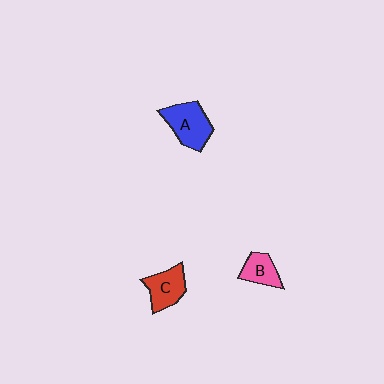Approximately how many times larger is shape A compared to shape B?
Approximately 1.6 times.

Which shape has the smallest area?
Shape B (pink).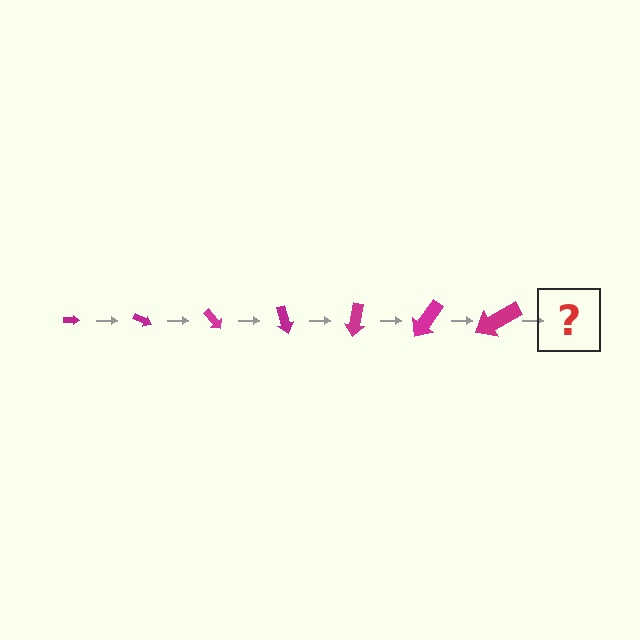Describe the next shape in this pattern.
It should be an arrow, larger than the previous one and rotated 175 degrees from the start.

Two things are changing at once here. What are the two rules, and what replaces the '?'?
The two rules are that the arrow grows larger each step and it rotates 25 degrees each step. The '?' should be an arrow, larger than the previous one and rotated 175 degrees from the start.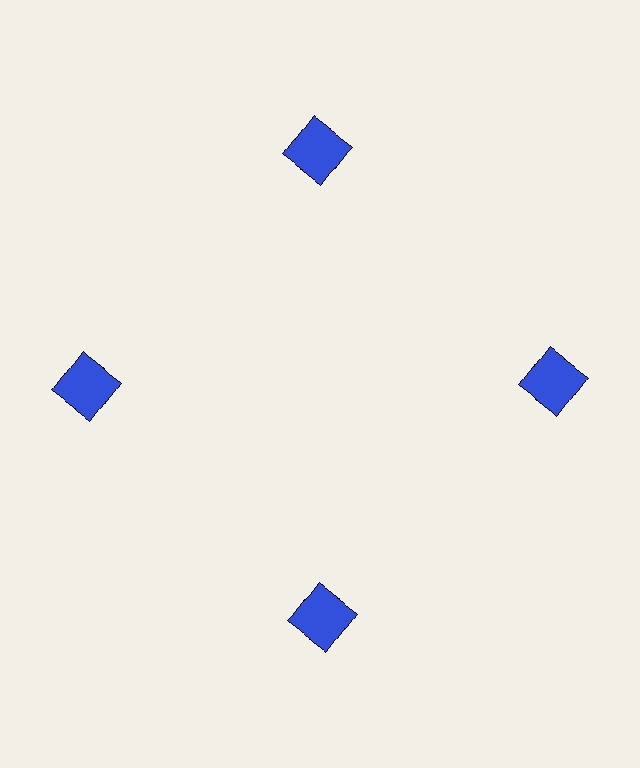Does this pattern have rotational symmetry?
Yes, this pattern has 4-fold rotational symmetry. It looks the same after rotating 90 degrees around the center.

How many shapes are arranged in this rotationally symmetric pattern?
There are 4 shapes, arranged in 4 groups of 1.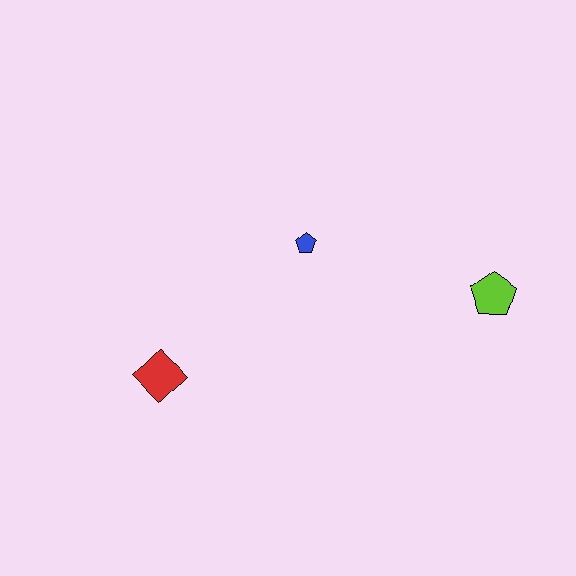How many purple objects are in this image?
There are no purple objects.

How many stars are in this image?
There are no stars.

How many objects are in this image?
There are 3 objects.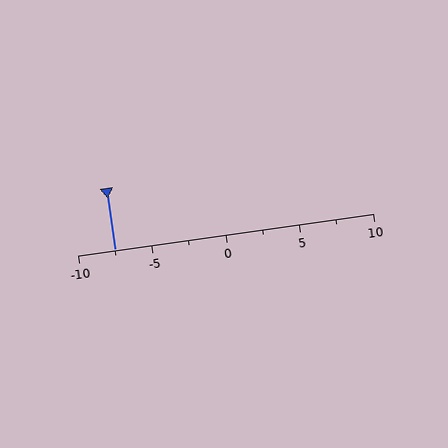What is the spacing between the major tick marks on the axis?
The major ticks are spaced 5 apart.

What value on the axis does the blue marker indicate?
The marker indicates approximately -7.5.